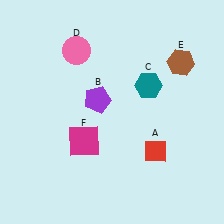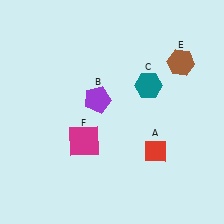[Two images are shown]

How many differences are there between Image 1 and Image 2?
There is 1 difference between the two images.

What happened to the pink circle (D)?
The pink circle (D) was removed in Image 2. It was in the top-left area of Image 1.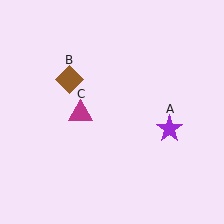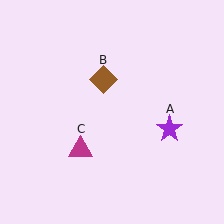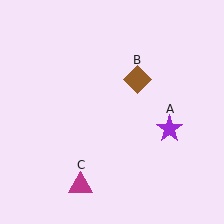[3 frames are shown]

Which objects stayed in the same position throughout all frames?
Purple star (object A) remained stationary.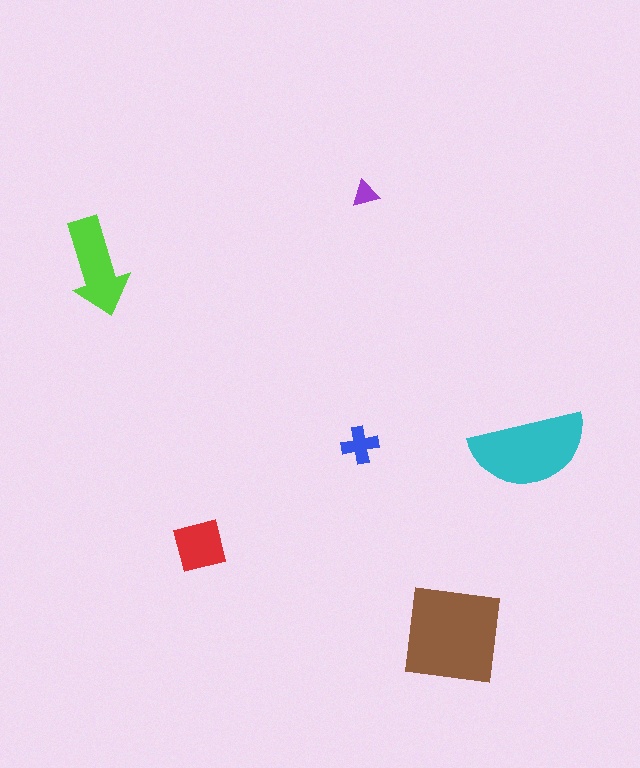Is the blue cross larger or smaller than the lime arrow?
Smaller.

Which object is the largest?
The brown square.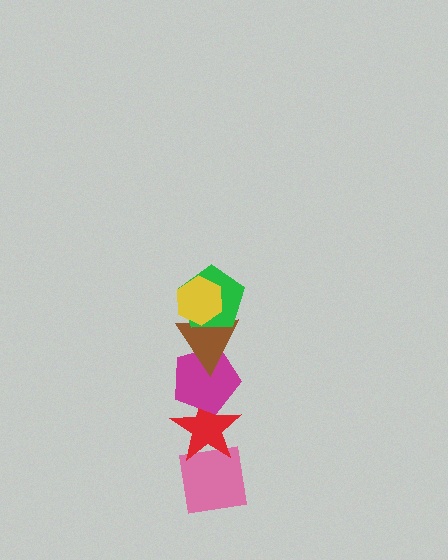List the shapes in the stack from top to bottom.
From top to bottom: the yellow hexagon, the green pentagon, the brown triangle, the magenta pentagon, the red star, the pink square.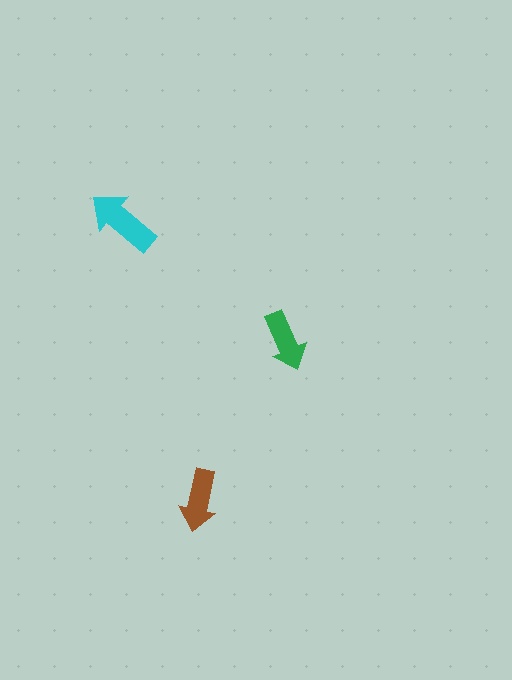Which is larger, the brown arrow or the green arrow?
The brown one.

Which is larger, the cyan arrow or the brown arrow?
The cyan one.